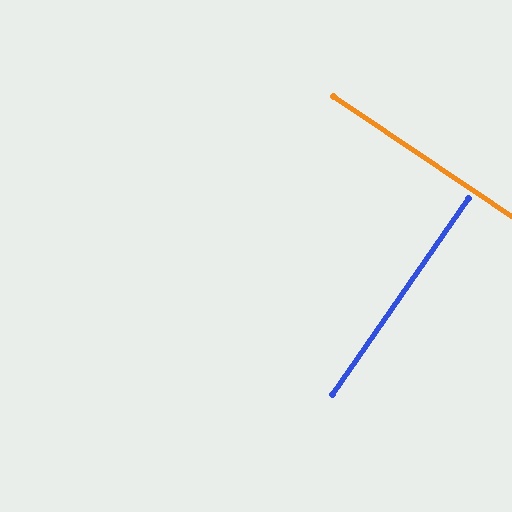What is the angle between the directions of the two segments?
Approximately 89 degrees.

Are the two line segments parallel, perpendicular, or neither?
Perpendicular — they meet at approximately 89°.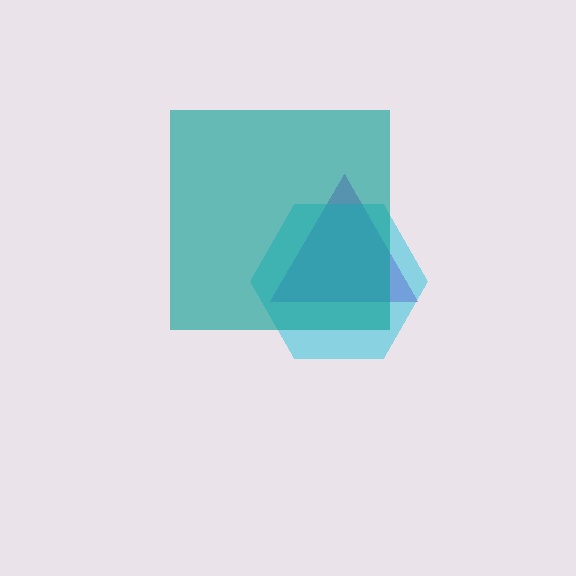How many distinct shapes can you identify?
There are 3 distinct shapes: a purple triangle, a cyan hexagon, a teal square.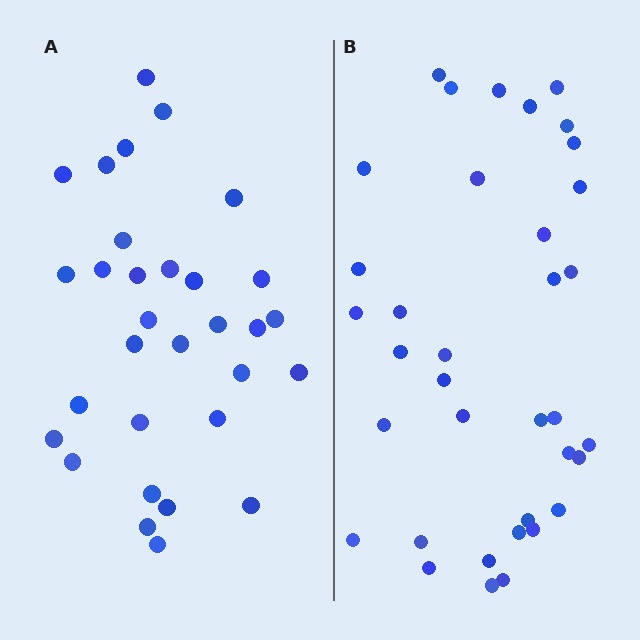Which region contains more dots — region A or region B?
Region B (the right region) has more dots.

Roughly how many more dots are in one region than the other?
Region B has about 5 more dots than region A.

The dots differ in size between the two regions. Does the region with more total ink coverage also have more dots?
No. Region A has more total ink coverage because its dots are larger, but region B actually contains more individual dots. Total area can be misleading — the number of items is what matters here.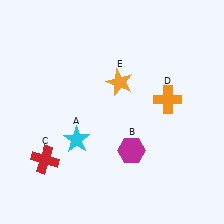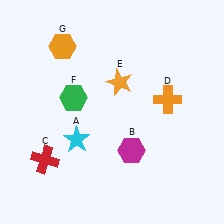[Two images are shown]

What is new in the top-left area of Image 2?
An orange hexagon (G) was added in the top-left area of Image 2.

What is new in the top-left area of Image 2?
A green hexagon (F) was added in the top-left area of Image 2.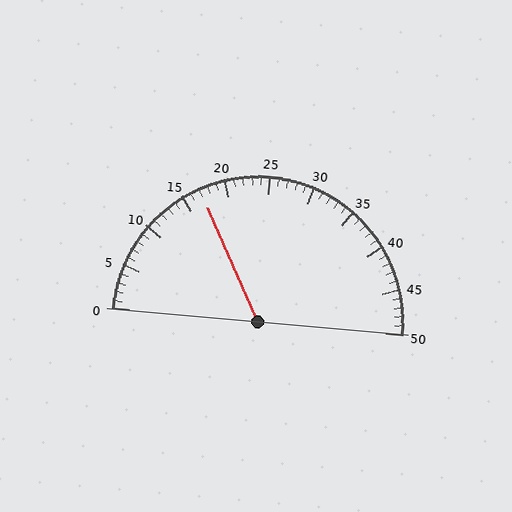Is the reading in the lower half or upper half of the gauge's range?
The reading is in the lower half of the range (0 to 50).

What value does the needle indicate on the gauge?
The needle indicates approximately 17.